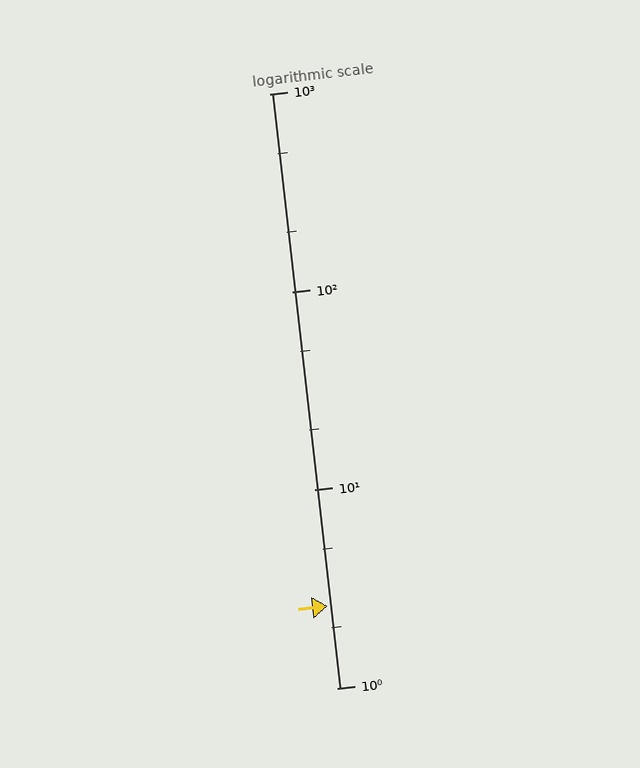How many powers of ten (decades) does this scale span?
The scale spans 3 decades, from 1 to 1000.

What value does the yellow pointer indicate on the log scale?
The pointer indicates approximately 2.6.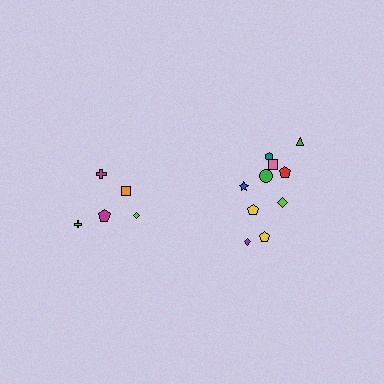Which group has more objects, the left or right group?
The right group.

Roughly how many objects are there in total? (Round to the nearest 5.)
Roughly 15 objects in total.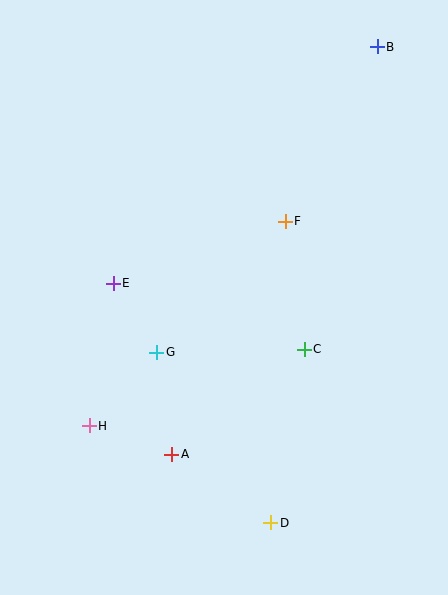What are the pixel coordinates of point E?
Point E is at (113, 283).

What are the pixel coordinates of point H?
Point H is at (89, 426).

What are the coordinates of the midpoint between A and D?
The midpoint between A and D is at (221, 489).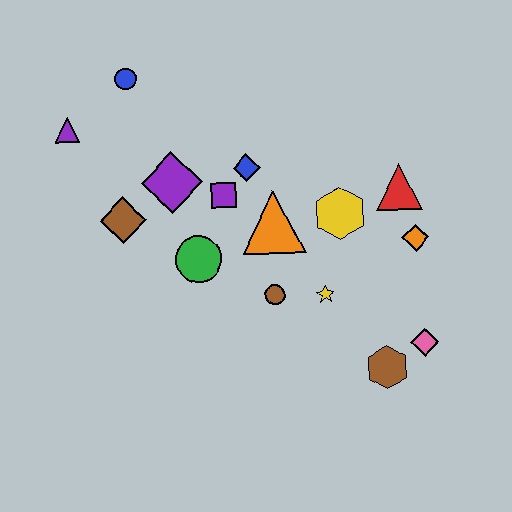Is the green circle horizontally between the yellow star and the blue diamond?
No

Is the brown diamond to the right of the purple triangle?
Yes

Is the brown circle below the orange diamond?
Yes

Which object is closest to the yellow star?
The brown circle is closest to the yellow star.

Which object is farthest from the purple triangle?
The pink diamond is farthest from the purple triangle.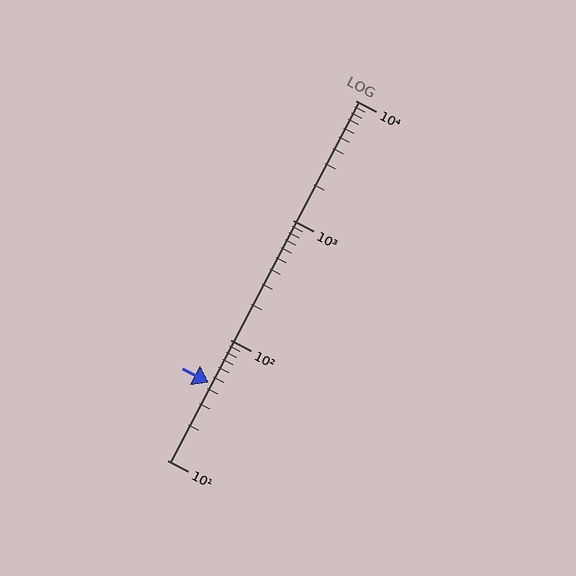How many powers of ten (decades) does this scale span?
The scale spans 3 decades, from 10 to 10000.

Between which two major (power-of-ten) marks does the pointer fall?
The pointer is between 10 and 100.